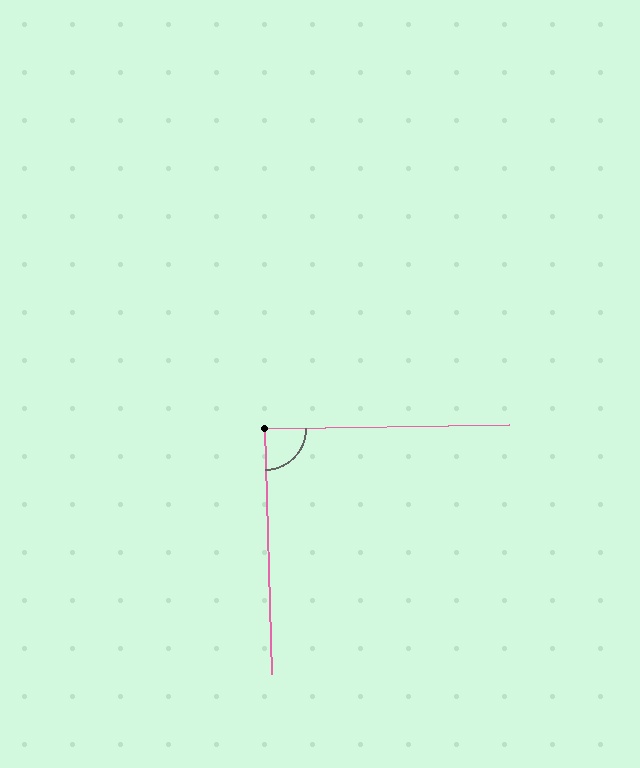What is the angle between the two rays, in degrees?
Approximately 89 degrees.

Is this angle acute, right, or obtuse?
It is approximately a right angle.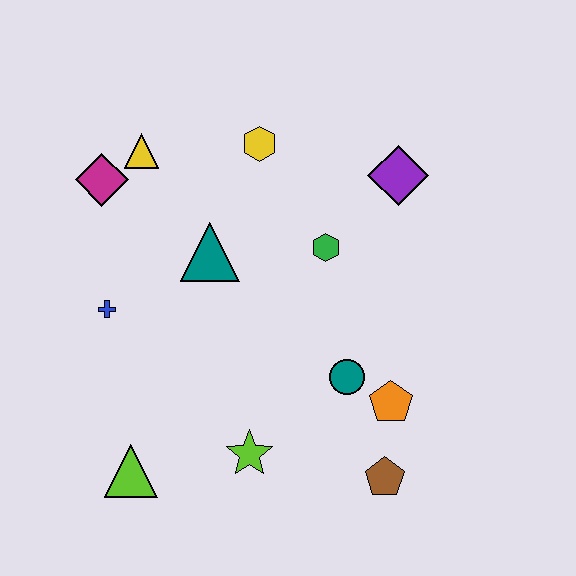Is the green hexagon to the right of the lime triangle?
Yes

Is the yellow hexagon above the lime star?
Yes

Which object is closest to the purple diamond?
The green hexagon is closest to the purple diamond.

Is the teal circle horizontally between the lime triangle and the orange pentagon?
Yes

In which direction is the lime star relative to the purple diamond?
The lime star is below the purple diamond.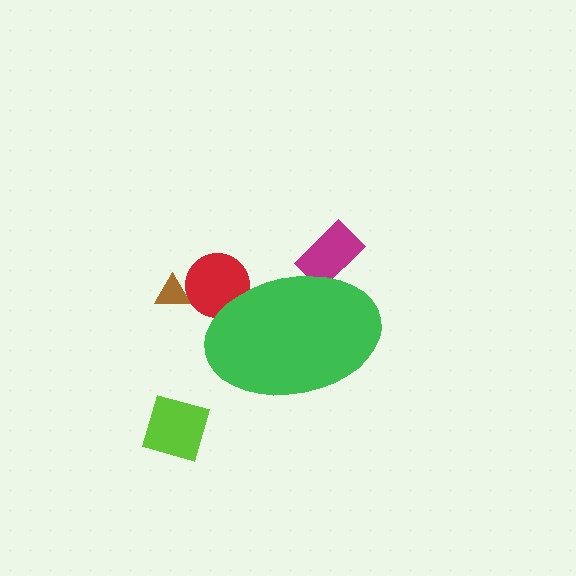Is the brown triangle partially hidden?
No, the brown triangle is fully visible.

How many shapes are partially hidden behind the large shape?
2 shapes are partially hidden.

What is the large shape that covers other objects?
A green ellipse.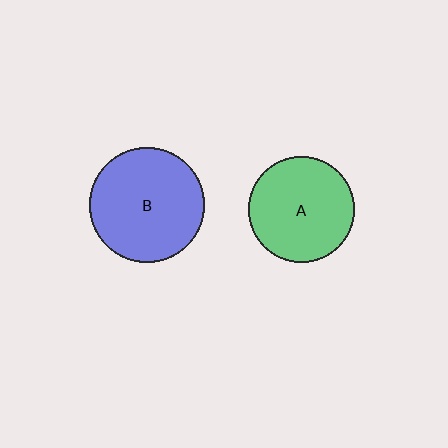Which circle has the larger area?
Circle B (blue).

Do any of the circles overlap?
No, none of the circles overlap.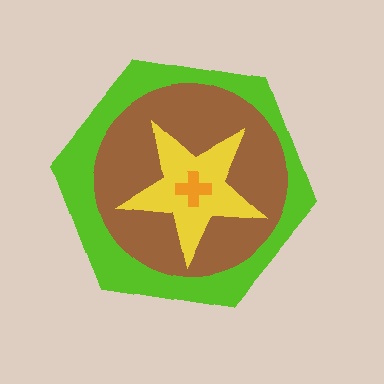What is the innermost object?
The orange cross.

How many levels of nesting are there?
4.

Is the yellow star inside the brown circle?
Yes.